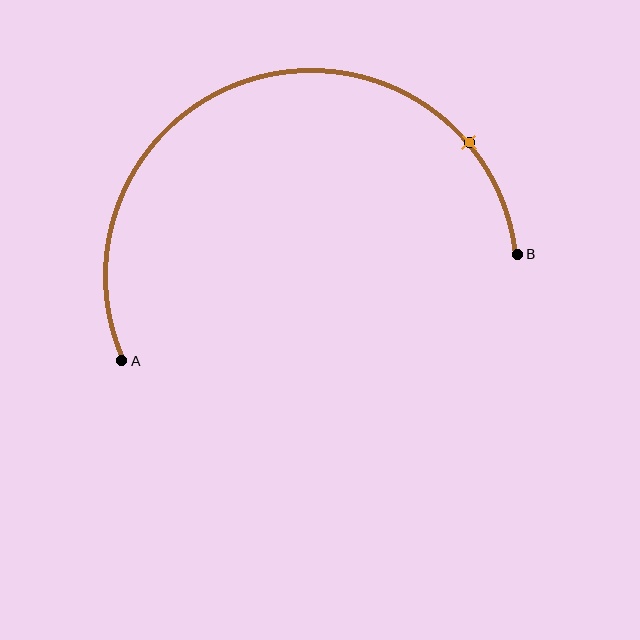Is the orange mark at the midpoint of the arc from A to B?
No. The orange mark lies on the arc but is closer to endpoint B. The arc midpoint would be at the point on the curve equidistant along the arc from both A and B.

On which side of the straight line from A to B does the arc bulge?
The arc bulges above the straight line connecting A and B.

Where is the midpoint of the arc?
The arc midpoint is the point on the curve farthest from the straight line joining A and B. It sits above that line.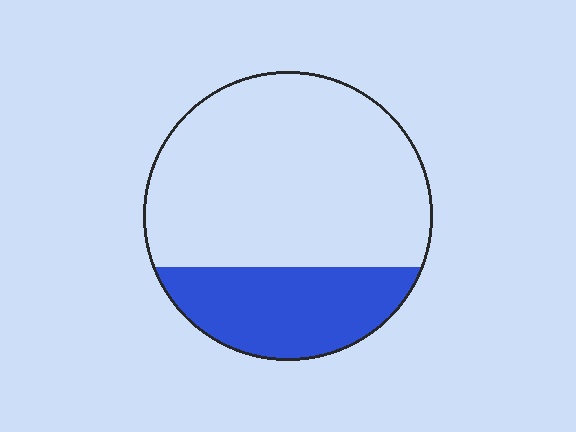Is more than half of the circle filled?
No.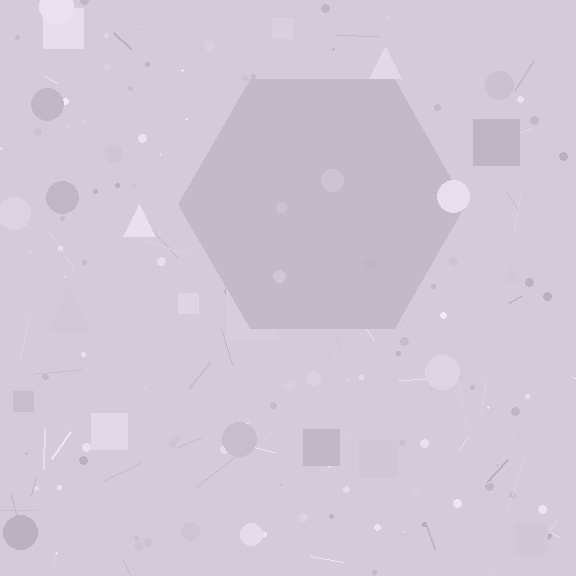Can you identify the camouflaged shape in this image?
The camouflaged shape is a hexagon.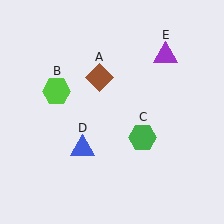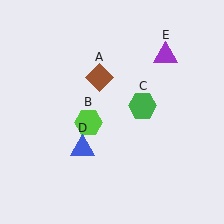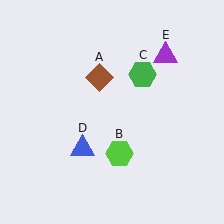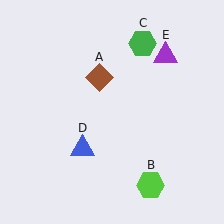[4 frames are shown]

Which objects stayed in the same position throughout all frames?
Brown diamond (object A) and blue triangle (object D) and purple triangle (object E) remained stationary.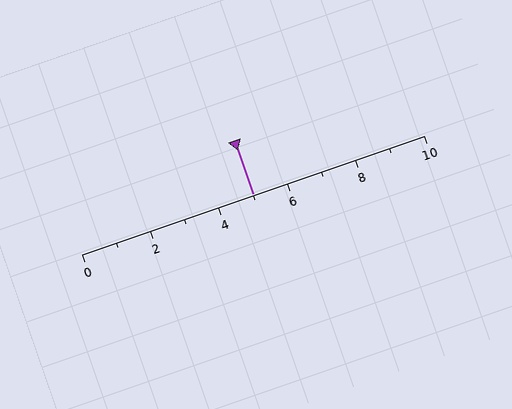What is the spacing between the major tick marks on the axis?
The major ticks are spaced 2 apart.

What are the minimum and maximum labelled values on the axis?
The axis runs from 0 to 10.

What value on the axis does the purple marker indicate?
The marker indicates approximately 5.